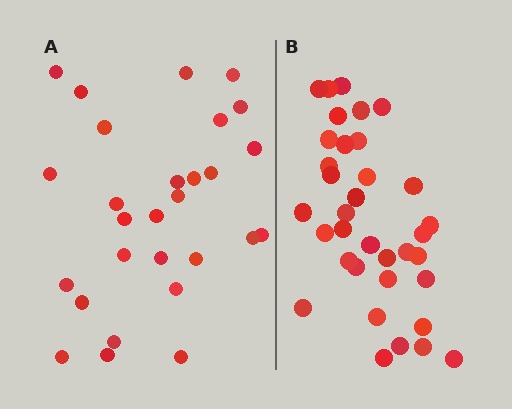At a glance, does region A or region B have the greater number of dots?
Region B (the right region) has more dots.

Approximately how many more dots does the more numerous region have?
Region B has roughly 8 or so more dots than region A.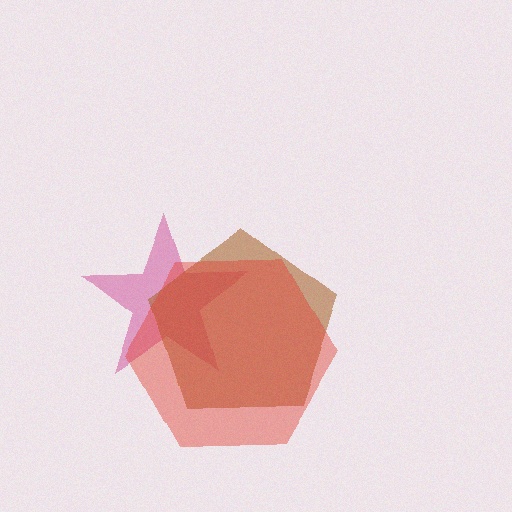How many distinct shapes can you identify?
There are 3 distinct shapes: a magenta star, a brown pentagon, a red hexagon.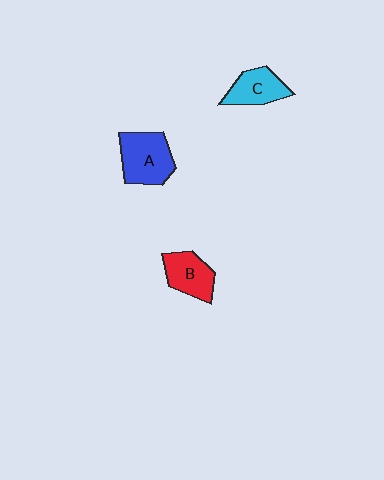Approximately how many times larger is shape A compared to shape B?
Approximately 1.3 times.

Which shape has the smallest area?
Shape C (cyan).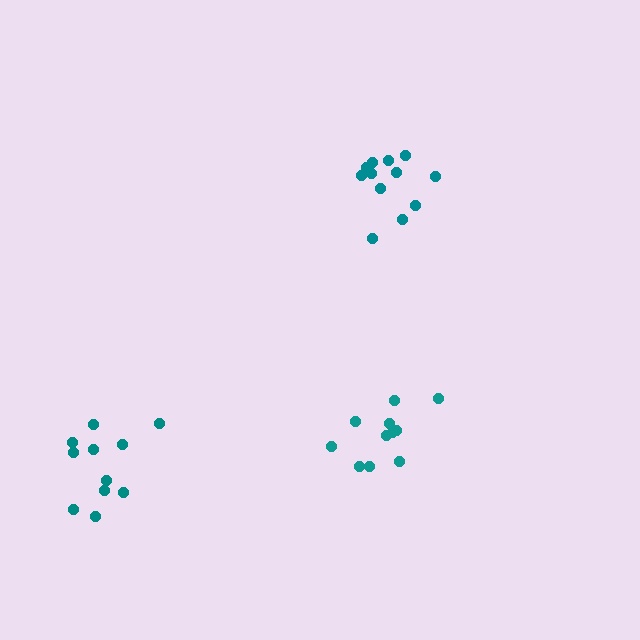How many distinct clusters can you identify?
There are 3 distinct clusters.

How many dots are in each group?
Group 1: 11 dots, Group 2: 11 dots, Group 3: 12 dots (34 total).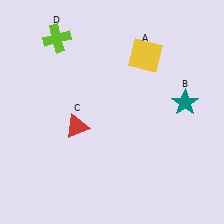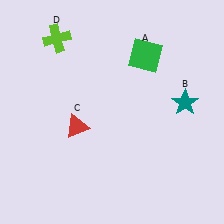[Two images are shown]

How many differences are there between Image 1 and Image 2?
There is 1 difference between the two images.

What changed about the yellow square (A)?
In Image 1, A is yellow. In Image 2, it changed to green.